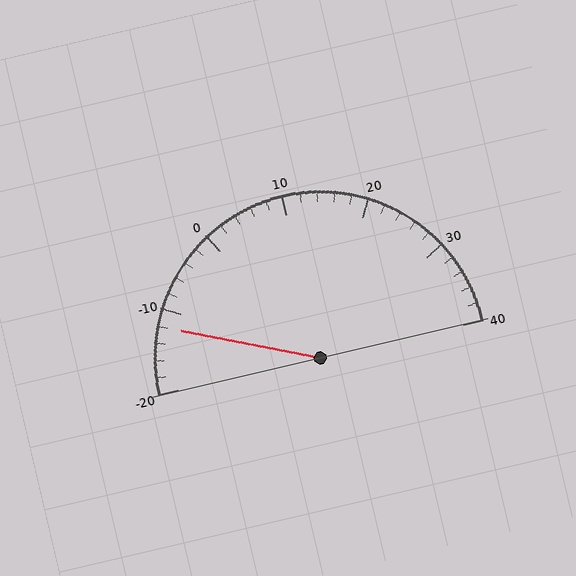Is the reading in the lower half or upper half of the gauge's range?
The reading is in the lower half of the range (-20 to 40).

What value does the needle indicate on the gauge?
The needle indicates approximately -12.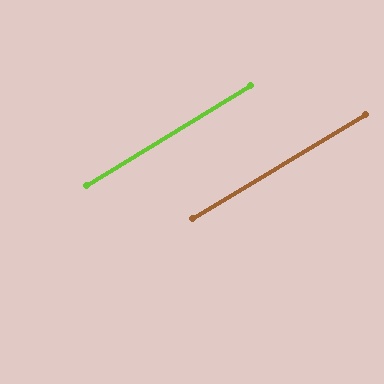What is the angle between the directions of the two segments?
Approximately 0 degrees.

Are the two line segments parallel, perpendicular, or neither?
Parallel — their directions differ by only 0.4°.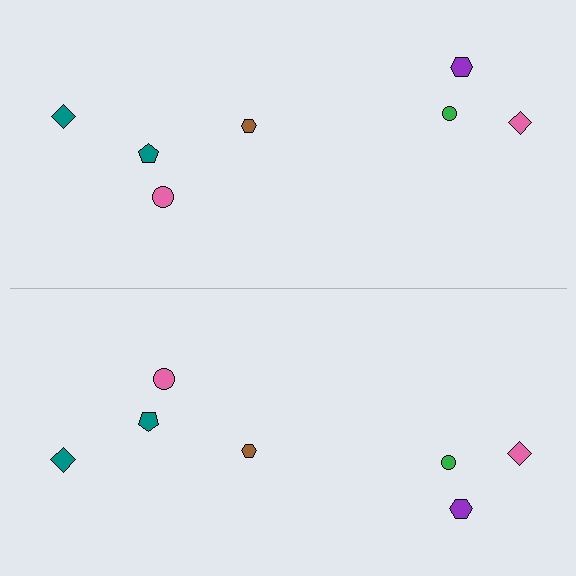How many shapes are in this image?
There are 14 shapes in this image.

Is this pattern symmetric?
Yes, this pattern has bilateral (reflection) symmetry.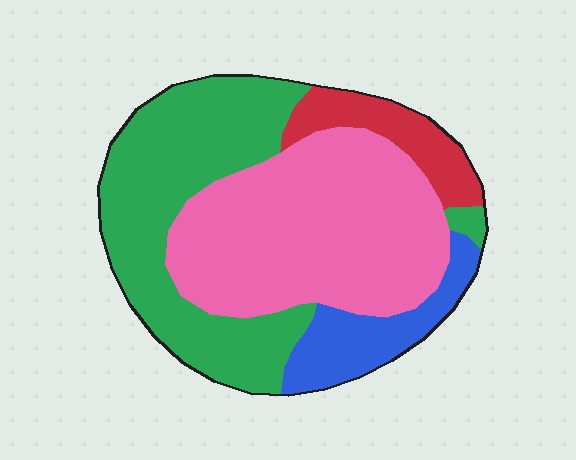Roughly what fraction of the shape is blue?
Blue covers roughly 10% of the shape.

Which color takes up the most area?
Pink, at roughly 45%.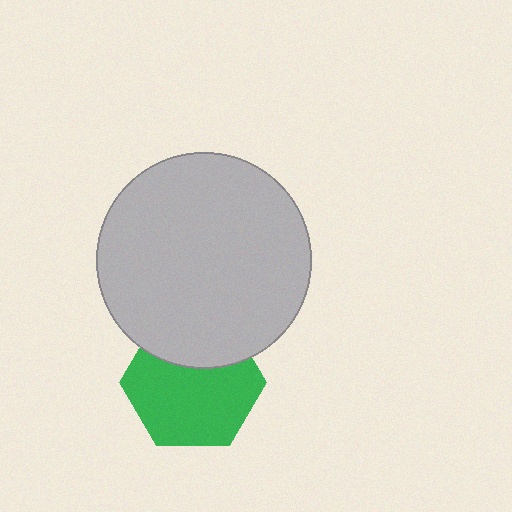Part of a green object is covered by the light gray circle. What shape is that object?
It is a hexagon.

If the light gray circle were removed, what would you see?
You would see the complete green hexagon.